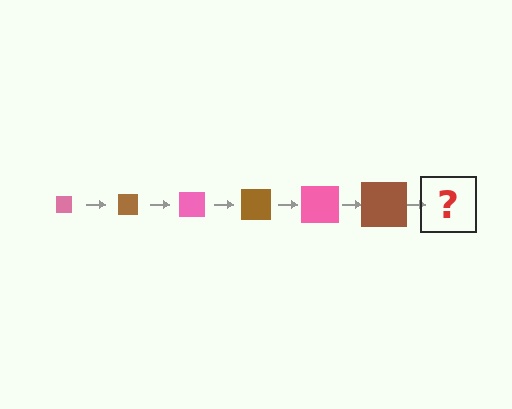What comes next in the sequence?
The next element should be a pink square, larger than the previous one.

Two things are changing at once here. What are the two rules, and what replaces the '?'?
The two rules are that the square grows larger each step and the color cycles through pink and brown. The '?' should be a pink square, larger than the previous one.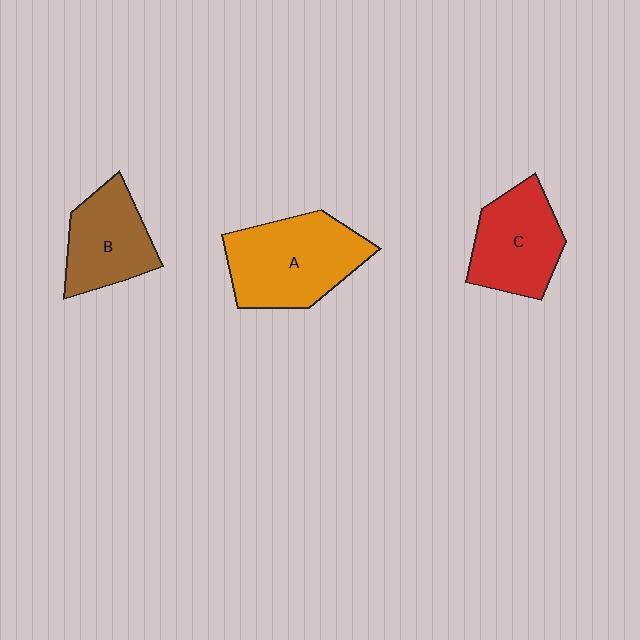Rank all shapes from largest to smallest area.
From largest to smallest: A (orange), C (red), B (brown).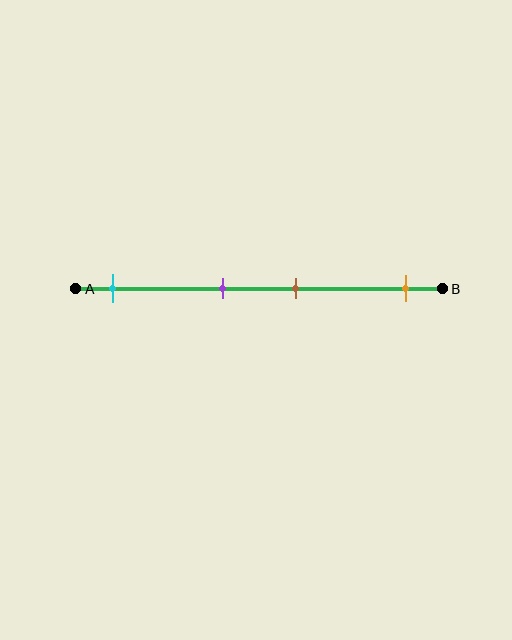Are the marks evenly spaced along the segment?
No, the marks are not evenly spaced.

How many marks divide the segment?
There are 4 marks dividing the segment.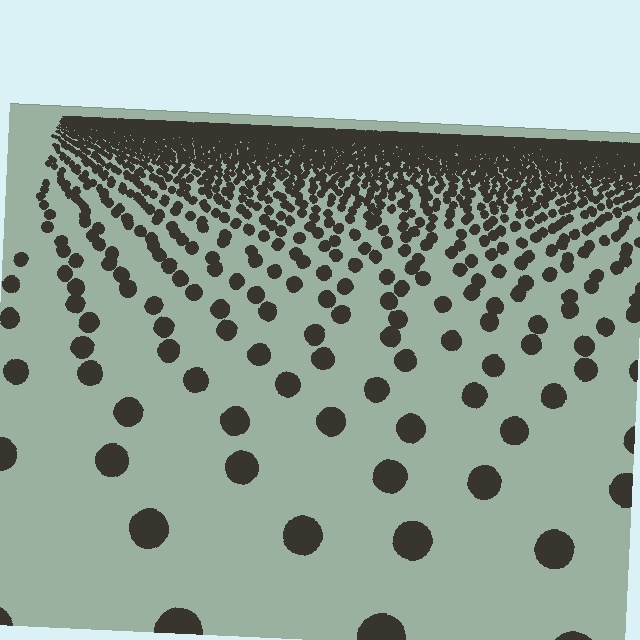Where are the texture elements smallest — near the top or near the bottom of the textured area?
Near the top.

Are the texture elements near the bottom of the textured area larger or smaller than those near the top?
Larger. Near the bottom, elements are closer to the viewer and appear at a bigger on-screen size.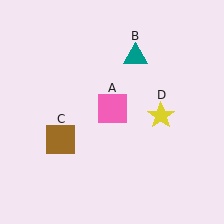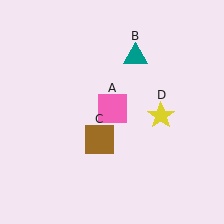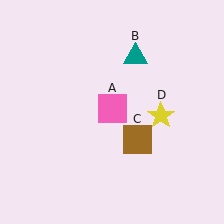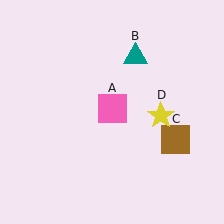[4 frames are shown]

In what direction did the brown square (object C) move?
The brown square (object C) moved right.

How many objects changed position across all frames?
1 object changed position: brown square (object C).